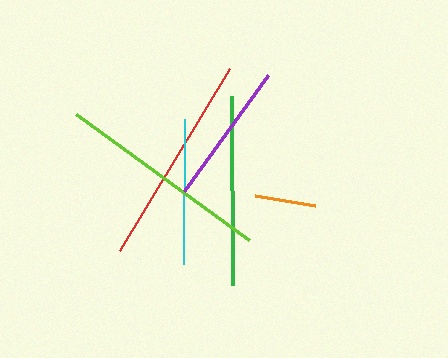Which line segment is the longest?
The lime line is the longest at approximately 213 pixels.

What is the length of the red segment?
The red segment is approximately 213 pixels long.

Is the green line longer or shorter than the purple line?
The green line is longer than the purple line.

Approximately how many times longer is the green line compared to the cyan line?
The green line is approximately 1.3 times the length of the cyan line.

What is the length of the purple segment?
The purple segment is approximately 144 pixels long.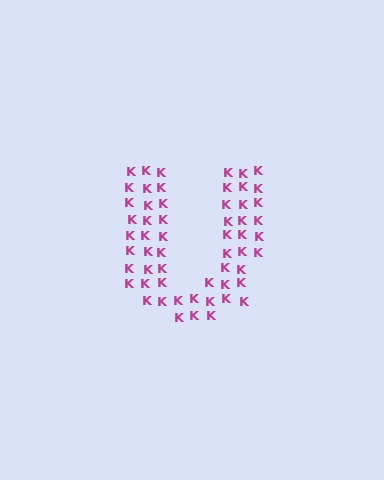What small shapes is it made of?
It is made of small letter K's.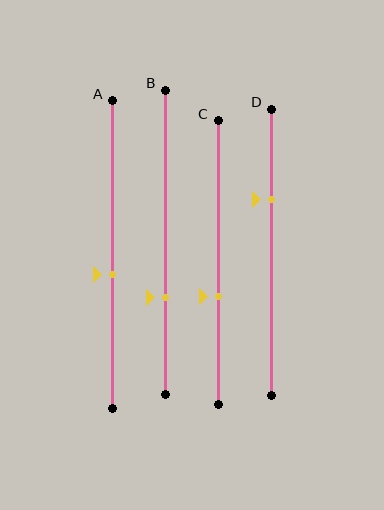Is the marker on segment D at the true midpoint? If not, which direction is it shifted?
No, the marker on segment D is shifted upward by about 19% of the segment length.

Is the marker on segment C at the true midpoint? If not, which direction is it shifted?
No, the marker on segment C is shifted downward by about 12% of the segment length.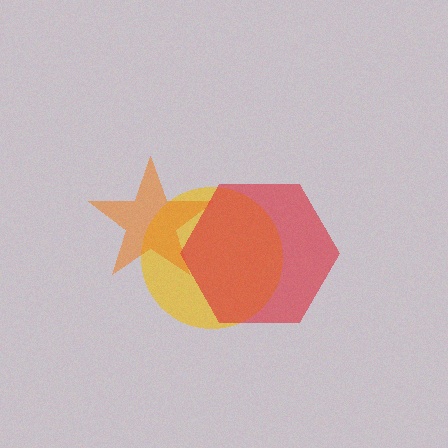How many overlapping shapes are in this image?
There are 3 overlapping shapes in the image.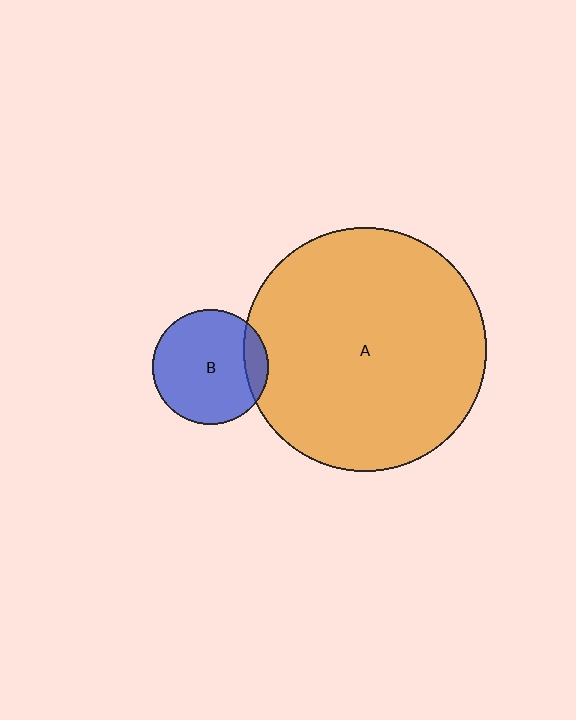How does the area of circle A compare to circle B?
Approximately 4.4 times.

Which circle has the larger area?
Circle A (orange).